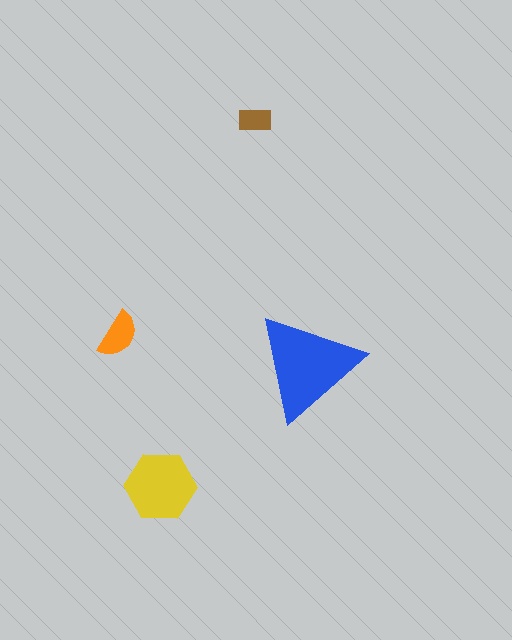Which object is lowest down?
The yellow hexagon is bottommost.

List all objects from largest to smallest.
The blue triangle, the yellow hexagon, the orange semicircle, the brown rectangle.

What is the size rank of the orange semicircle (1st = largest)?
3rd.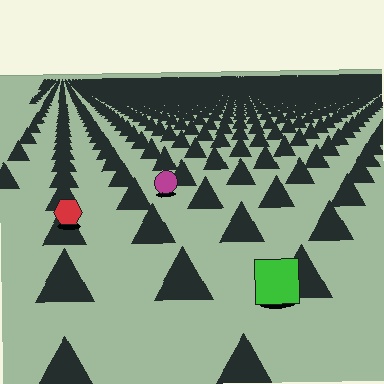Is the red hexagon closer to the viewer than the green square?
No. The green square is closer — you can tell from the texture gradient: the ground texture is coarser near it.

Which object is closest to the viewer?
The green square is closest. The texture marks near it are larger and more spread out.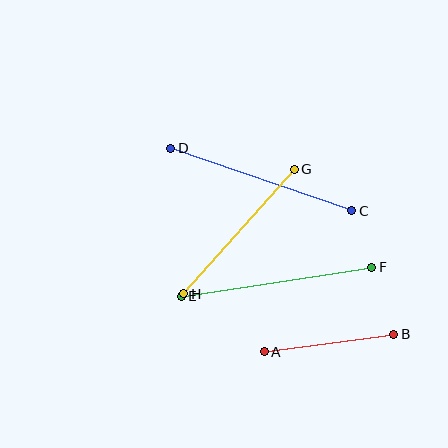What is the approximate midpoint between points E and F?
The midpoint is at approximately (277, 282) pixels.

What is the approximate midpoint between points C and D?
The midpoint is at approximately (261, 180) pixels.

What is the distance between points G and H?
The distance is approximately 167 pixels.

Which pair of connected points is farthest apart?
Points E and F are farthest apart.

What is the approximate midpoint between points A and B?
The midpoint is at approximately (329, 343) pixels.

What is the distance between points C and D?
The distance is approximately 191 pixels.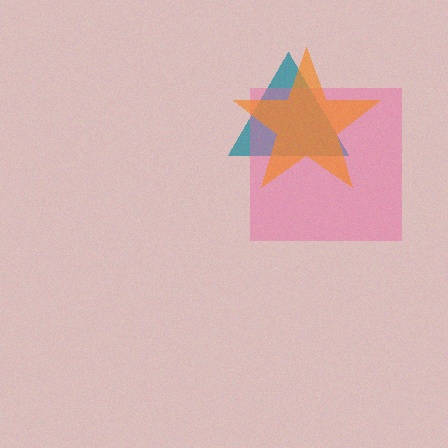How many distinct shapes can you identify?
There are 3 distinct shapes: a teal triangle, a pink square, an orange star.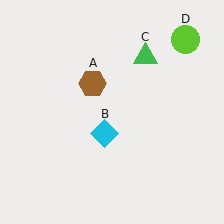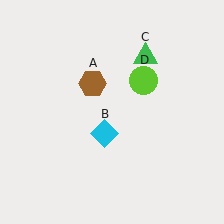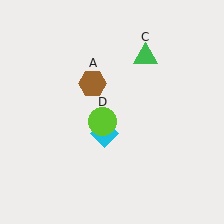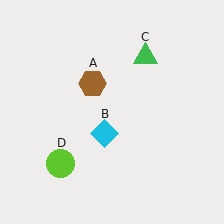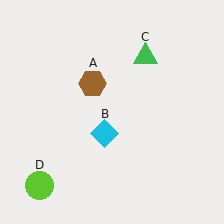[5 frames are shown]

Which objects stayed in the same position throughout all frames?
Brown hexagon (object A) and cyan diamond (object B) and green triangle (object C) remained stationary.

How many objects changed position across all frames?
1 object changed position: lime circle (object D).